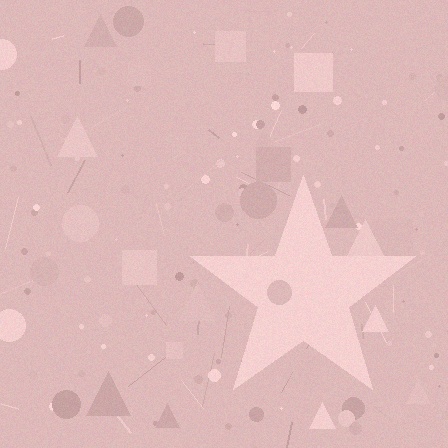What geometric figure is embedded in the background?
A star is embedded in the background.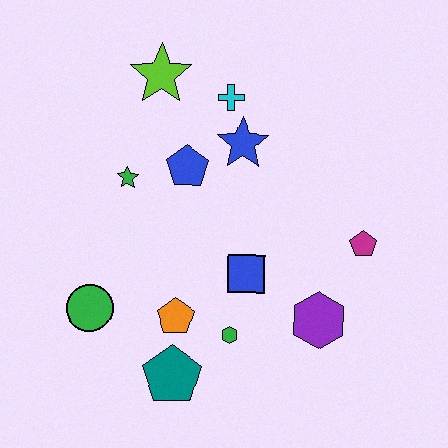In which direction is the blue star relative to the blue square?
The blue star is above the blue square.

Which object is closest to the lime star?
The cyan cross is closest to the lime star.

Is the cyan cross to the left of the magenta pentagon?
Yes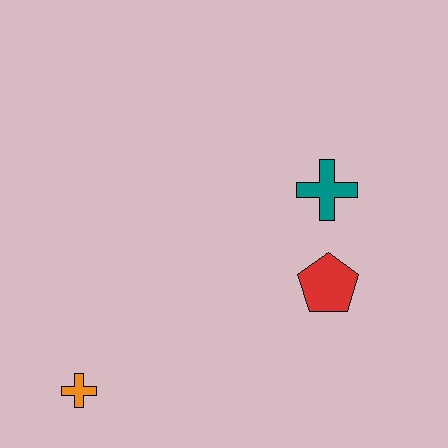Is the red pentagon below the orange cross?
No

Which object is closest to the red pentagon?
The teal cross is closest to the red pentagon.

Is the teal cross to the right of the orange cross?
Yes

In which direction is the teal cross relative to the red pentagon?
The teal cross is above the red pentagon.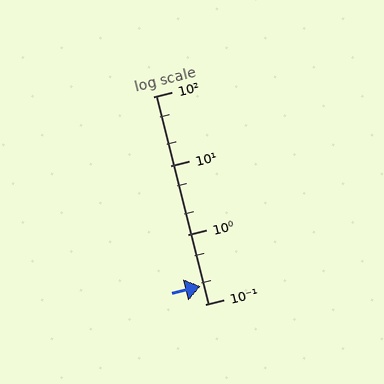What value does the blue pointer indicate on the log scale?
The pointer indicates approximately 0.18.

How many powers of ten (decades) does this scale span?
The scale spans 3 decades, from 0.1 to 100.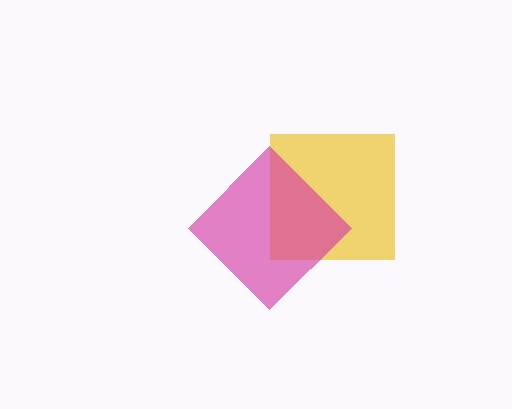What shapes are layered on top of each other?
The layered shapes are: a yellow square, a magenta diamond.